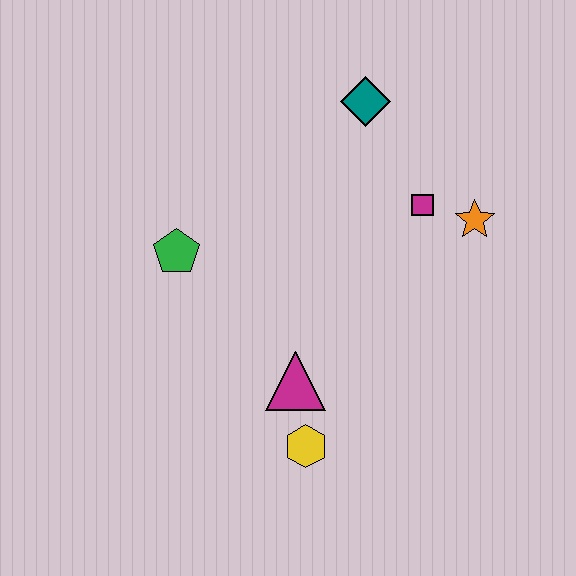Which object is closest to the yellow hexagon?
The magenta triangle is closest to the yellow hexagon.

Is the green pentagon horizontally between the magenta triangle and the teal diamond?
No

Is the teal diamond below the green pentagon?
No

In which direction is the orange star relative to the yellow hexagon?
The orange star is above the yellow hexagon.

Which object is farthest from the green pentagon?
The orange star is farthest from the green pentagon.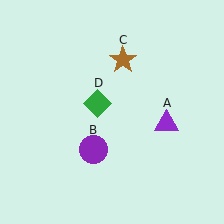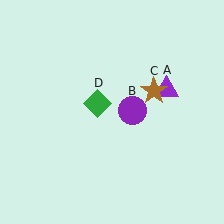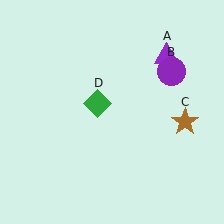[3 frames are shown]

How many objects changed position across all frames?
3 objects changed position: purple triangle (object A), purple circle (object B), brown star (object C).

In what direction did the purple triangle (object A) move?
The purple triangle (object A) moved up.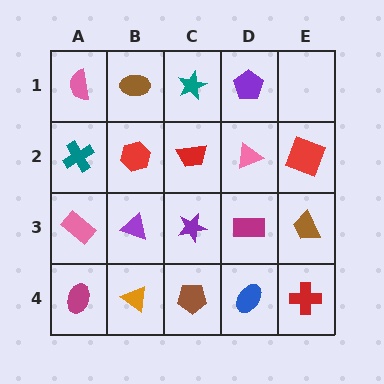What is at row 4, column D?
A blue ellipse.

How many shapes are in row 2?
5 shapes.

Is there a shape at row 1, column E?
No, that cell is empty.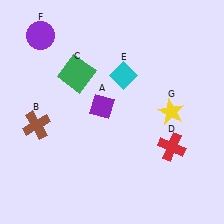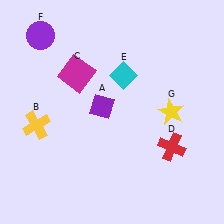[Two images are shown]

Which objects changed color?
B changed from brown to yellow. C changed from green to magenta.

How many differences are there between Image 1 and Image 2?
There are 2 differences between the two images.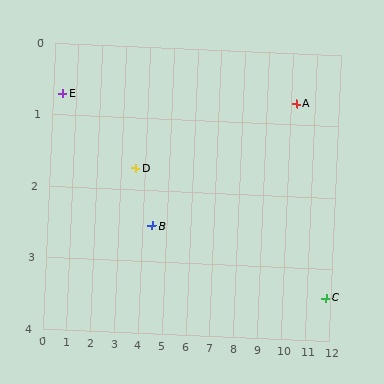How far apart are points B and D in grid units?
Points B and D are about 1.1 grid units apart.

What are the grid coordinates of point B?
Point B is at approximately (4.4, 2.5).